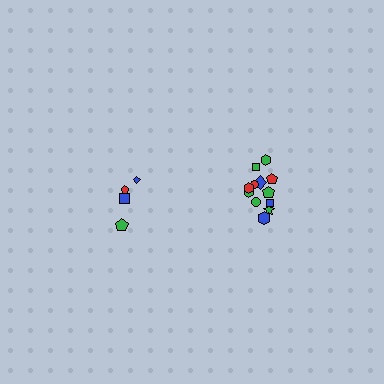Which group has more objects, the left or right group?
The right group.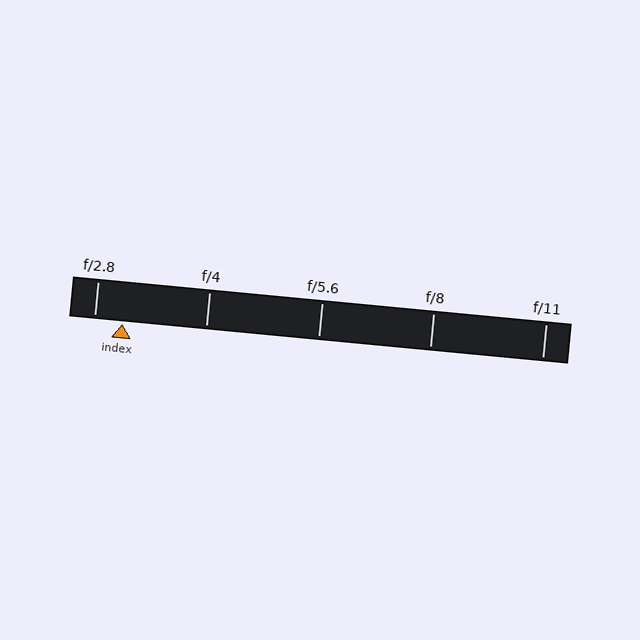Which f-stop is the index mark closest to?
The index mark is closest to f/2.8.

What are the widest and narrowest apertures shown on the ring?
The widest aperture shown is f/2.8 and the narrowest is f/11.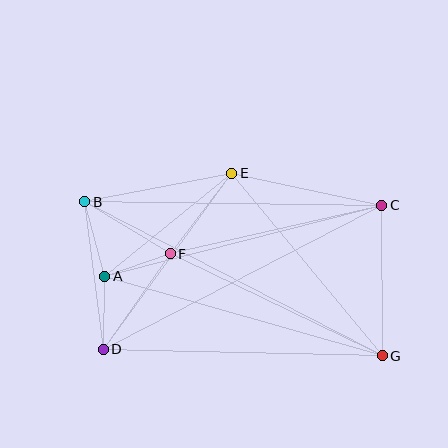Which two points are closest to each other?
Points A and F are closest to each other.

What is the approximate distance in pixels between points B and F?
The distance between B and F is approximately 100 pixels.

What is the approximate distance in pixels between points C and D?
The distance between C and D is approximately 313 pixels.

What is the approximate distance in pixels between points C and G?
The distance between C and G is approximately 151 pixels.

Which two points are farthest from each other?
Points B and G are farthest from each other.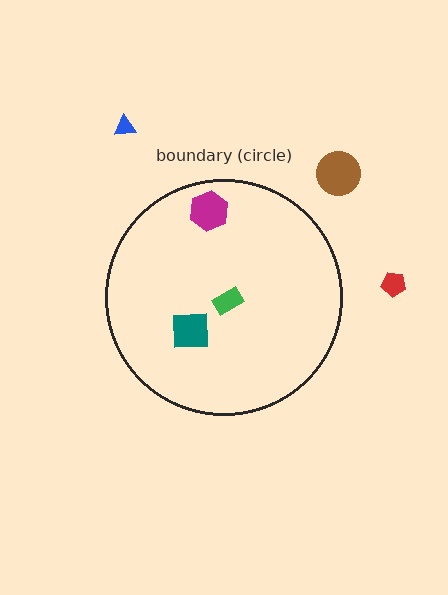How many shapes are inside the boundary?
3 inside, 3 outside.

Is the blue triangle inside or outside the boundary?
Outside.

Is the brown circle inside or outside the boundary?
Outside.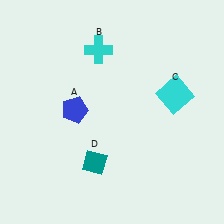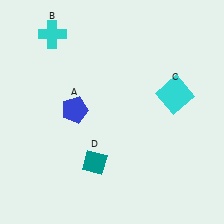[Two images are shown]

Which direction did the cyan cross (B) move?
The cyan cross (B) moved left.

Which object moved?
The cyan cross (B) moved left.